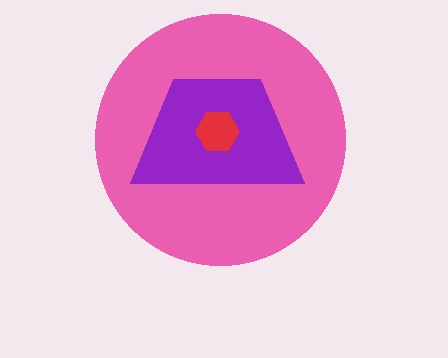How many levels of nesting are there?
3.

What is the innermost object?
The red hexagon.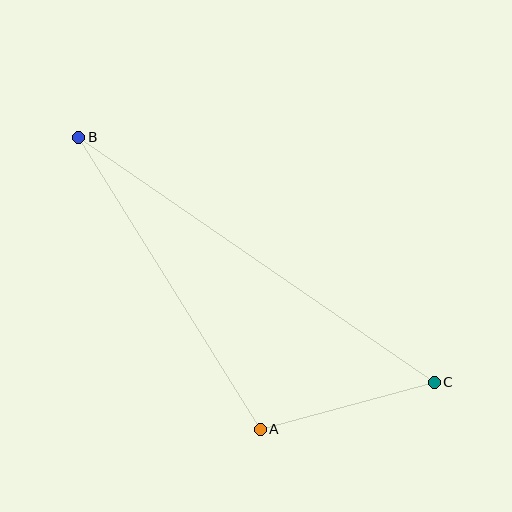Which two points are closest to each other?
Points A and C are closest to each other.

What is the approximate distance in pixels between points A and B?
The distance between A and B is approximately 344 pixels.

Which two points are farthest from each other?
Points B and C are farthest from each other.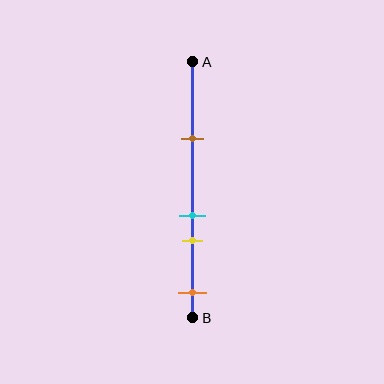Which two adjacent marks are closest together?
The cyan and yellow marks are the closest adjacent pair.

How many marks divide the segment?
There are 4 marks dividing the segment.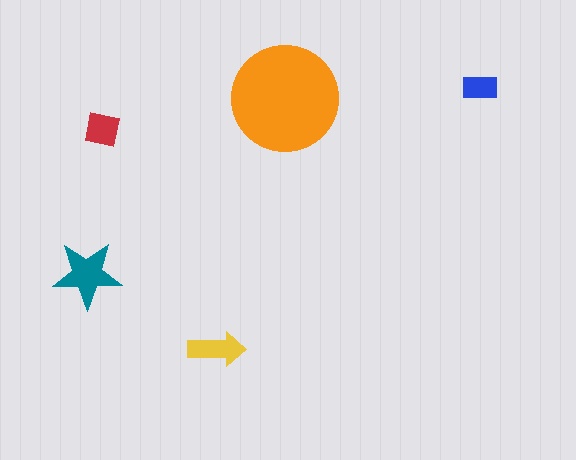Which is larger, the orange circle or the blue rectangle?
The orange circle.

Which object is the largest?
The orange circle.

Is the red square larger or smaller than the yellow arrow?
Smaller.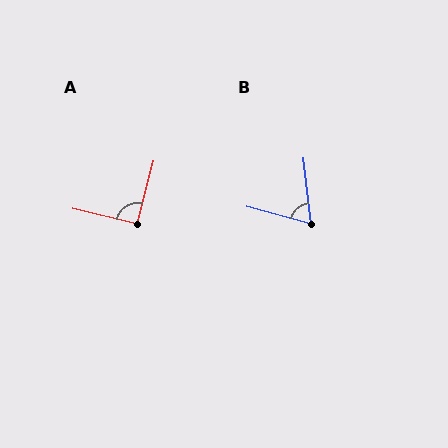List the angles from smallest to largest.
B (68°), A (91°).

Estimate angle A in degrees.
Approximately 91 degrees.